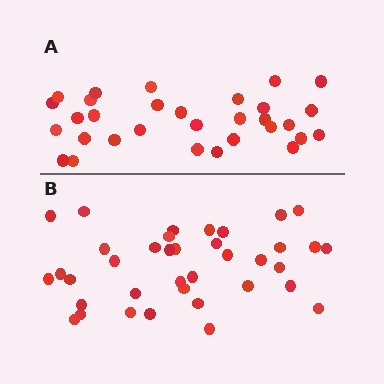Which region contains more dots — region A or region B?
Region B (the bottom region) has more dots.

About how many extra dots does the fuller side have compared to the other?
Region B has about 6 more dots than region A.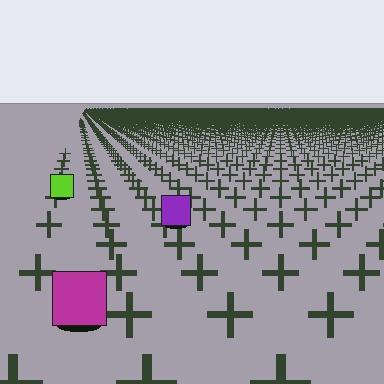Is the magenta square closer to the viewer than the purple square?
Yes. The magenta square is closer — you can tell from the texture gradient: the ground texture is coarser near it.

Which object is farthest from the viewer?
The lime square is farthest from the viewer. It appears smaller and the ground texture around it is denser.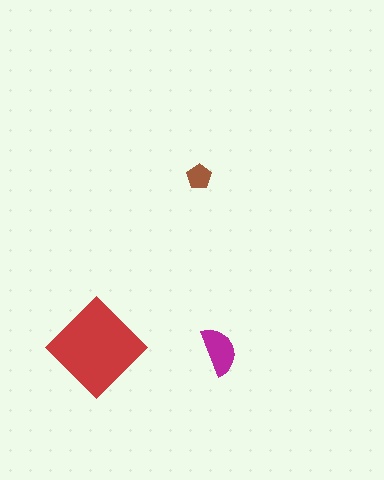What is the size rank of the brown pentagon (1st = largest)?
3rd.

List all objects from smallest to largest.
The brown pentagon, the magenta semicircle, the red diamond.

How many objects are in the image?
There are 3 objects in the image.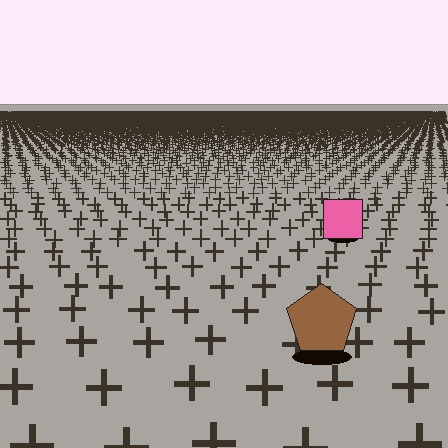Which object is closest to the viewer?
The brown pentagon is closest. The texture marks near it are larger and more spread out.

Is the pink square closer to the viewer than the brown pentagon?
No. The brown pentagon is closer — you can tell from the texture gradient: the ground texture is coarser near it.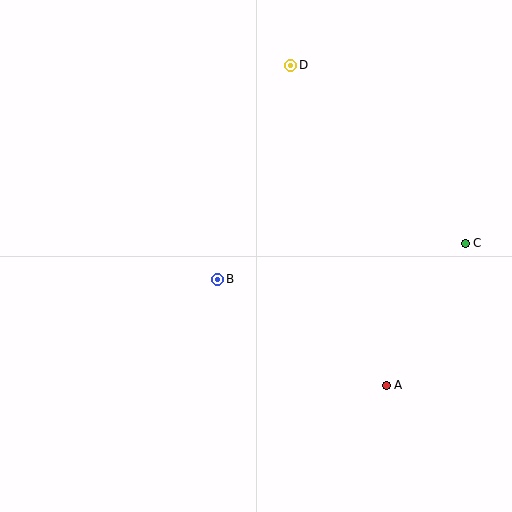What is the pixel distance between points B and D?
The distance between B and D is 226 pixels.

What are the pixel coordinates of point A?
Point A is at (386, 385).